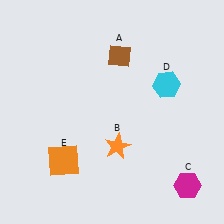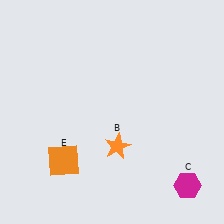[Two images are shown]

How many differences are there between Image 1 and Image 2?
There are 2 differences between the two images.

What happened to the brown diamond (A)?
The brown diamond (A) was removed in Image 2. It was in the top-right area of Image 1.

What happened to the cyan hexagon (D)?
The cyan hexagon (D) was removed in Image 2. It was in the top-right area of Image 1.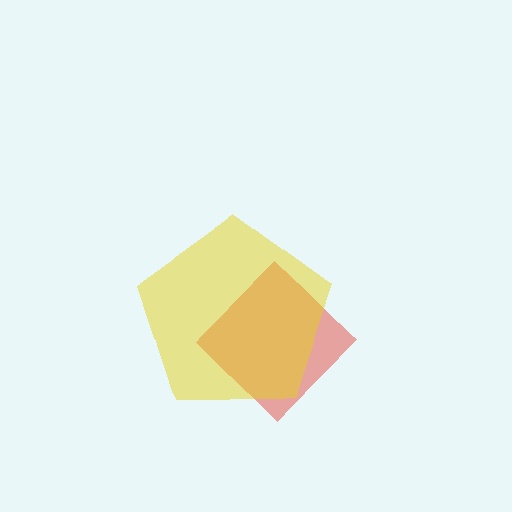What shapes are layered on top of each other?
The layered shapes are: a red diamond, a yellow pentagon.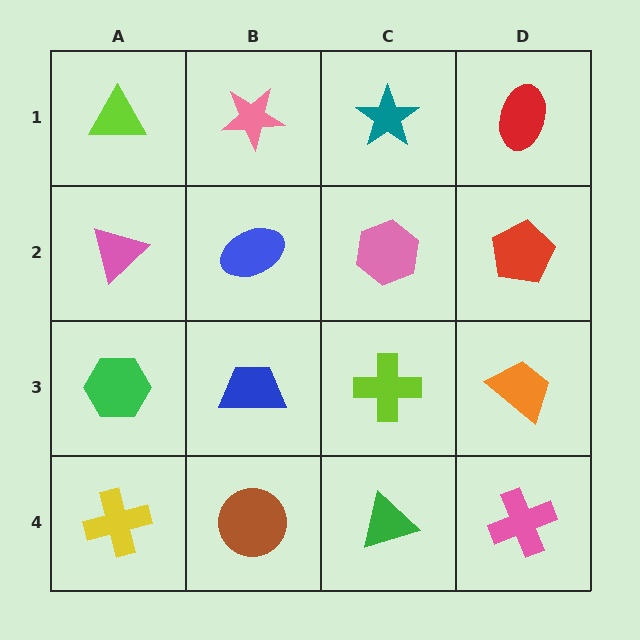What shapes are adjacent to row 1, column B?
A blue ellipse (row 2, column B), a lime triangle (row 1, column A), a teal star (row 1, column C).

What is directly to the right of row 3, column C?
An orange trapezoid.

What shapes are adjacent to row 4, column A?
A green hexagon (row 3, column A), a brown circle (row 4, column B).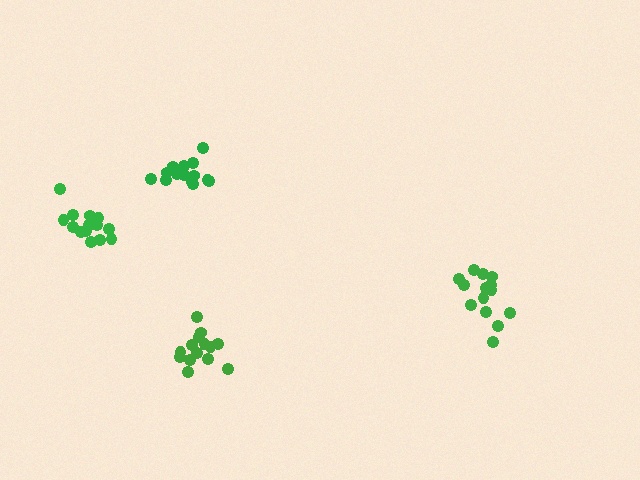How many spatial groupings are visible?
There are 4 spatial groupings.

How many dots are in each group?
Group 1: 14 dots, Group 2: 15 dots, Group 3: 14 dots, Group 4: 14 dots (57 total).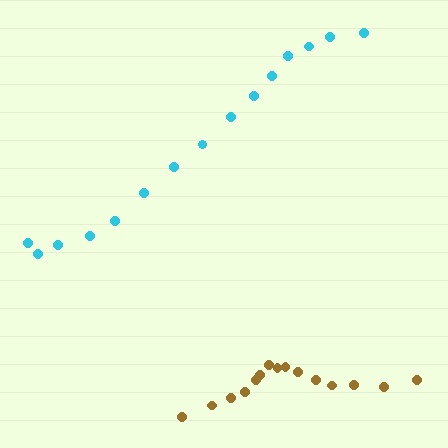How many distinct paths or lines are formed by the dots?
There are 2 distinct paths.